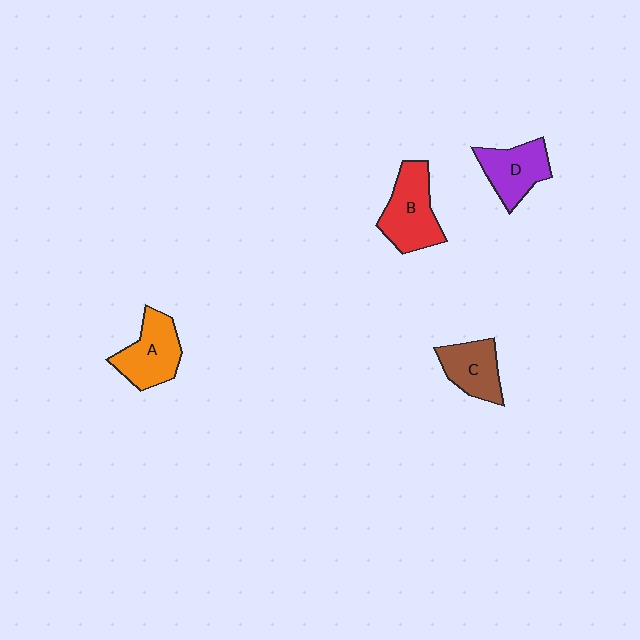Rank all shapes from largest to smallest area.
From largest to smallest: B (red), A (orange), D (purple), C (brown).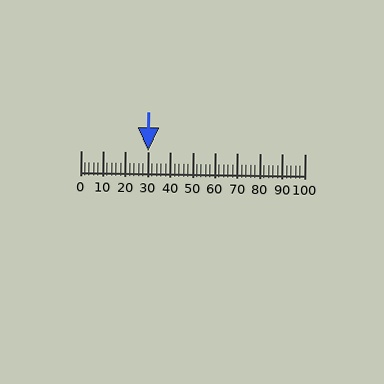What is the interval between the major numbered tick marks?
The major tick marks are spaced 10 units apart.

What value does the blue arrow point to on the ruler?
The blue arrow points to approximately 30.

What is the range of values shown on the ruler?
The ruler shows values from 0 to 100.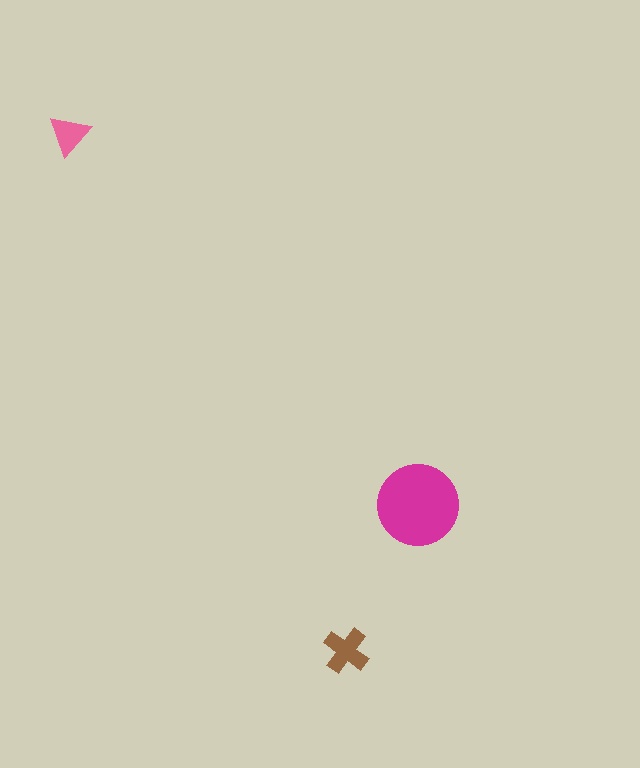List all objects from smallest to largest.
The pink triangle, the brown cross, the magenta circle.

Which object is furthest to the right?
The magenta circle is rightmost.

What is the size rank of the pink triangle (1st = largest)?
3rd.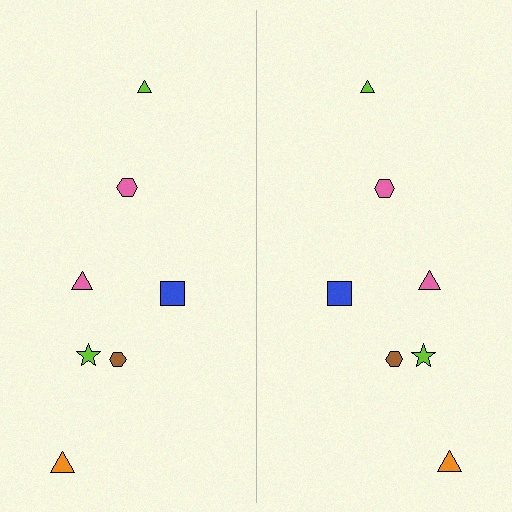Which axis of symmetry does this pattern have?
The pattern has a vertical axis of symmetry running through the center of the image.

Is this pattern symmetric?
Yes, this pattern has bilateral (reflection) symmetry.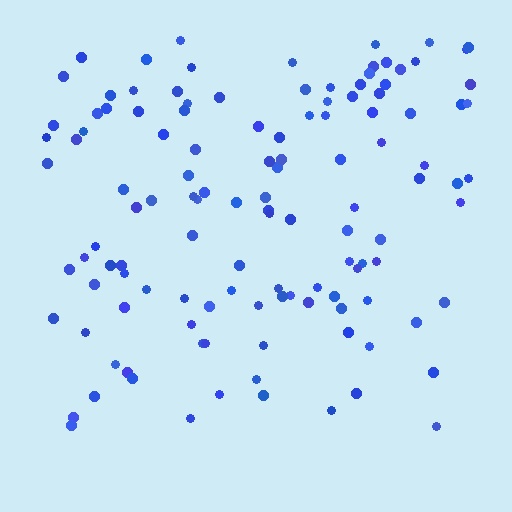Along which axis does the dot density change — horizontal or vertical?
Vertical.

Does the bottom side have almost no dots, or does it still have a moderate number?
Still a moderate number, just noticeably fewer than the top.